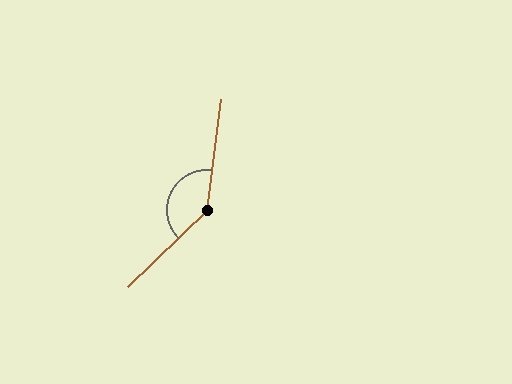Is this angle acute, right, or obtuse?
It is obtuse.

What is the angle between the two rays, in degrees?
Approximately 141 degrees.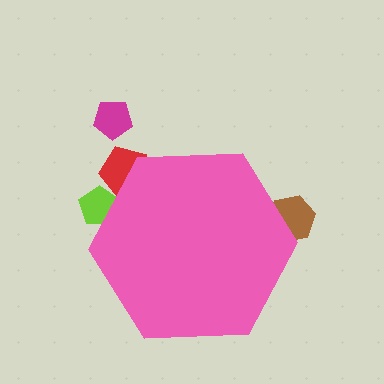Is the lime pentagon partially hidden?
Yes, the lime pentagon is partially hidden behind the pink hexagon.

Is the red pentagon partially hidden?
Yes, the red pentagon is partially hidden behind the pink hexagon.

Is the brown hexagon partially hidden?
Yes, the brown hexagon is partially hidden behind the pink hexagon.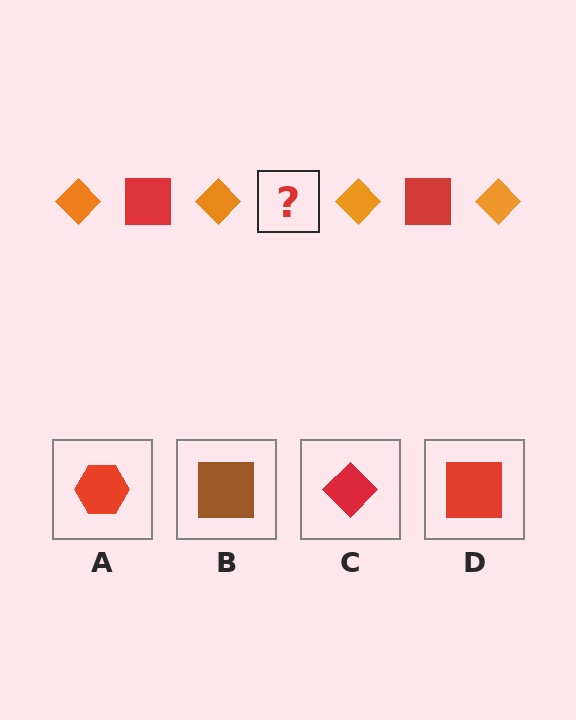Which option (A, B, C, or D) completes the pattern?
D.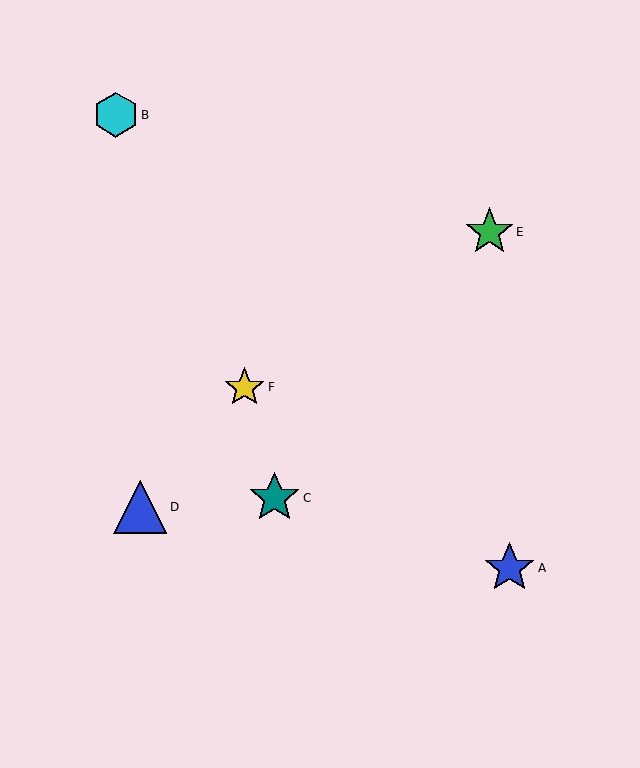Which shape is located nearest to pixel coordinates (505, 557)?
The blue star (labeled A) at (509, 568) is nearest to that location.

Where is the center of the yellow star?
The center of the yellow star is at (245, 387).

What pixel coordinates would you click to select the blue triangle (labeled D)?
Click at (140, 507) to select the blue triangle D.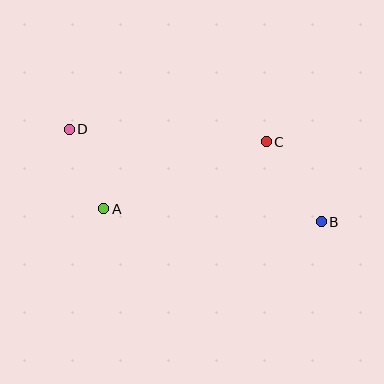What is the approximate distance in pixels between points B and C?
The distance between B and C is approximately 97 pixels.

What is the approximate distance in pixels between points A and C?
The distance between A and C is approximately 176 pixels.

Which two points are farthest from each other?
Points B and D are farthest from each other.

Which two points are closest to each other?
Points A and D are closest to each other.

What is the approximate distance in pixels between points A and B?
The distance between A and B is approximately 218 pixels.